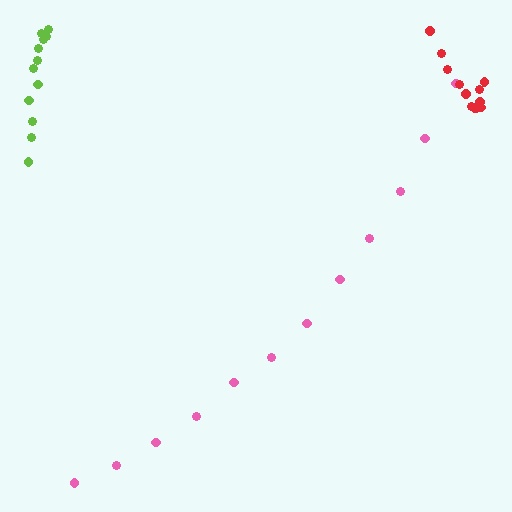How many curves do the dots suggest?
There are 3 distinct paths.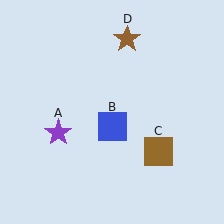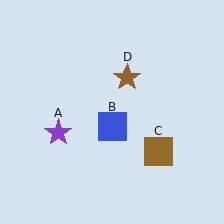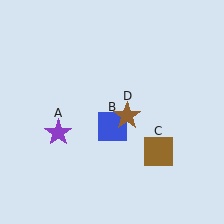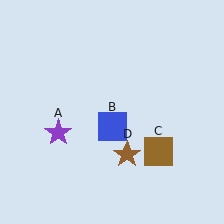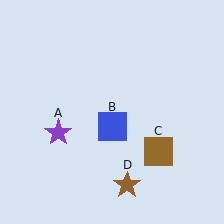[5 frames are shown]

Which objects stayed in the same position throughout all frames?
Purple star (object A) and blue square (object B) and brown square (object C) remained stationary.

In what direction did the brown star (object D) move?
The brown star (object D) moved down.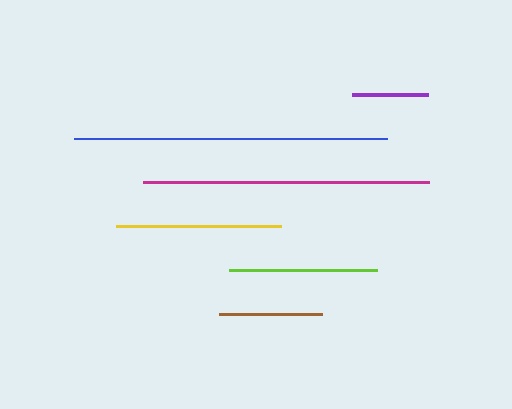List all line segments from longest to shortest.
From longest to shortest: blue, magenta, yellow, lime, brown, purple.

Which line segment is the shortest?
The purple line is the shortest at approximately 77 pixels.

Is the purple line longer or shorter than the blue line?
The blue line is longer than the purple line.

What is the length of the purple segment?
The purple segment is approximately 77 pixels long.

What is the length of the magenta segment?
The magenta segment is approximately 286 pixels long.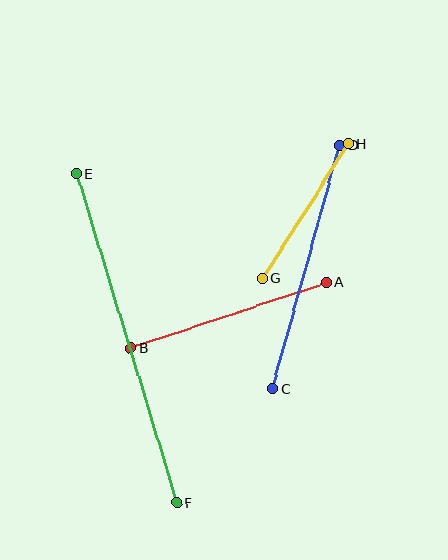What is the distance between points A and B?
The distance is approximately 206 pixels.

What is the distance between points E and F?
The distance is approximately 343 pixels.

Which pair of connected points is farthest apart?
Points E and F are farthest apart.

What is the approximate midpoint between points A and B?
The midpoint is at approximately (229, 315) pixels.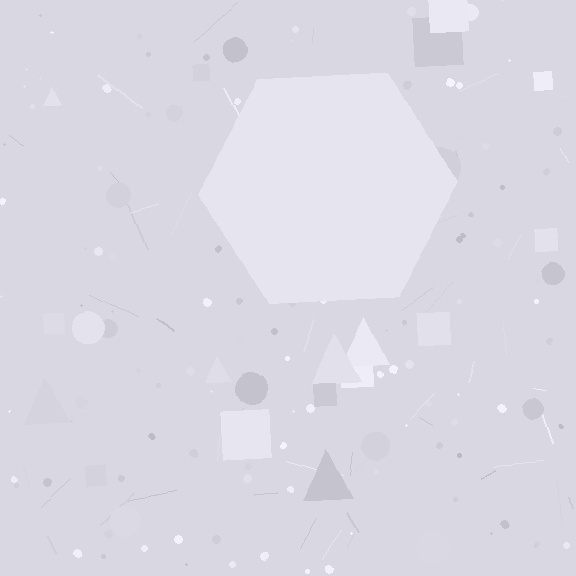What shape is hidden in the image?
A hexagon is hidden in the image.